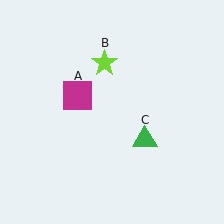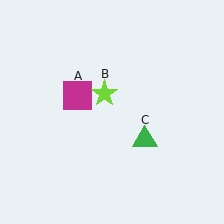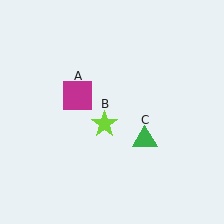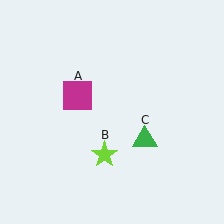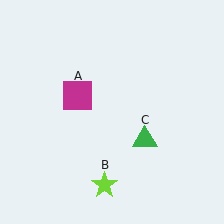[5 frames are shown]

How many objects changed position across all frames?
1 object changed position: lime star (object B).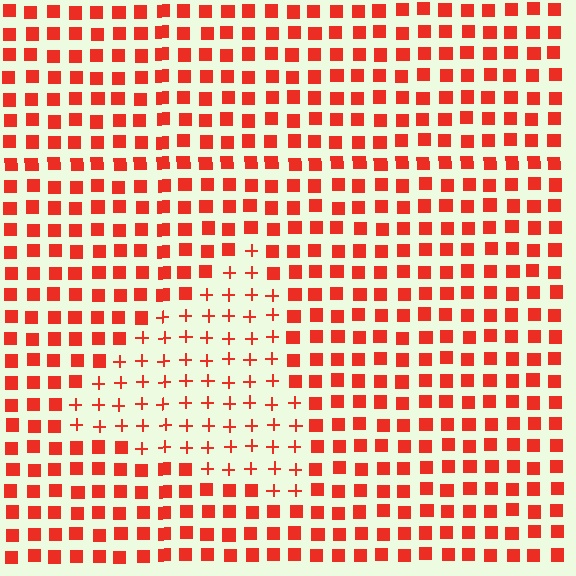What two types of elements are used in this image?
The image uses plus signs inside the triangle region and squares outside it.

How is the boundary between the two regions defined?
The boundary is defined by a change in element shape: plus signs inside vs. squares outside. All elements share the same color and spacing.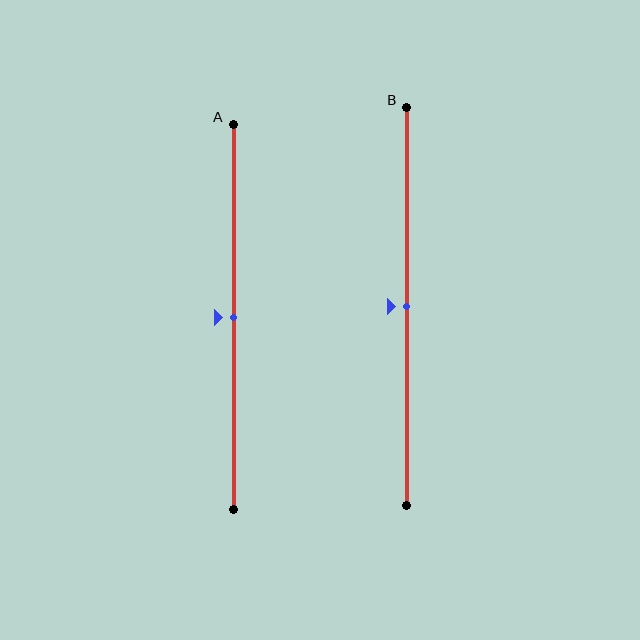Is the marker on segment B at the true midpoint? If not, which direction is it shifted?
Yes, the marker on segment B is at the true midpoint.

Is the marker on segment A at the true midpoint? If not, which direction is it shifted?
Yes, the marker on segment A is at the true midpoint.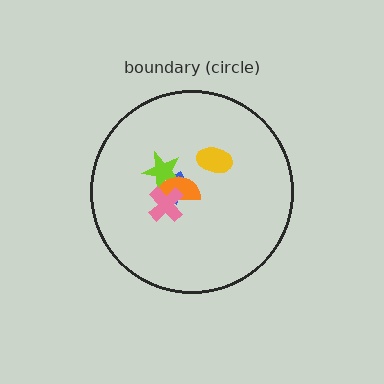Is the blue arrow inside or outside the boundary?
Inside.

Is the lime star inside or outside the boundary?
Inside.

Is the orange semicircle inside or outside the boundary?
Inside.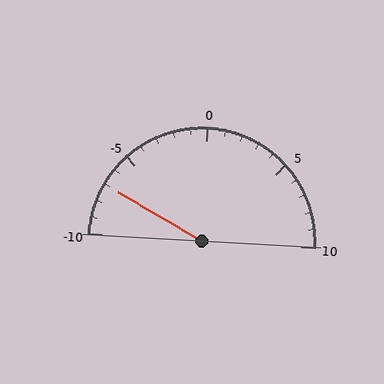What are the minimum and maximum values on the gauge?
The gauge ranges from -10 to 10.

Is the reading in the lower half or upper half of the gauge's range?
The reading is in the lower half of the range (-10 to 10).